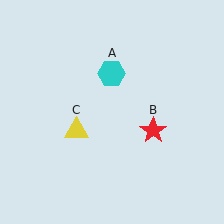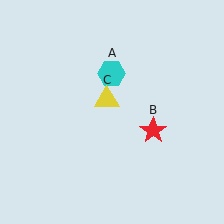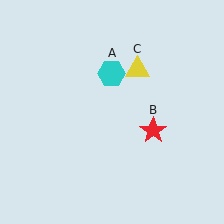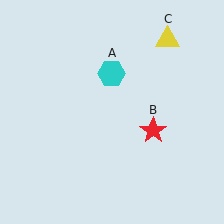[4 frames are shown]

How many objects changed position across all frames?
1 object changed position: yellow triangle (object C).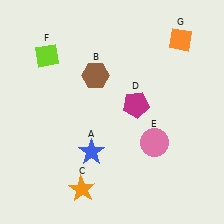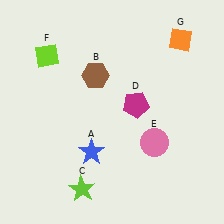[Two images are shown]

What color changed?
The star (C) changed from orange in Image 1 to lime in Image 2.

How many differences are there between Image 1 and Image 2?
There is 1 difference between the two images.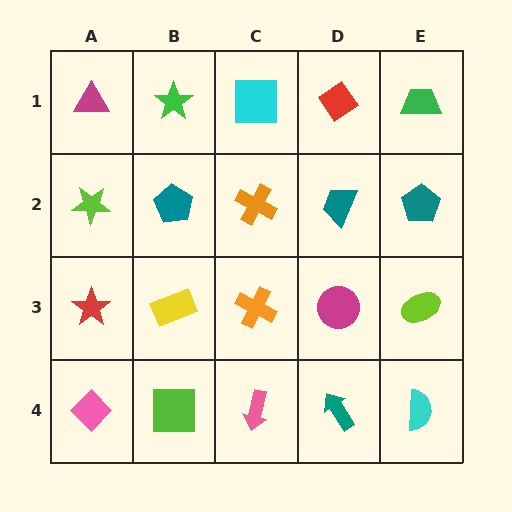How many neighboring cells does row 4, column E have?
2.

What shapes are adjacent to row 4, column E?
A lime ellipse (row 3, column E), a teal arrow (row 4, column D).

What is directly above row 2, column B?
A green star.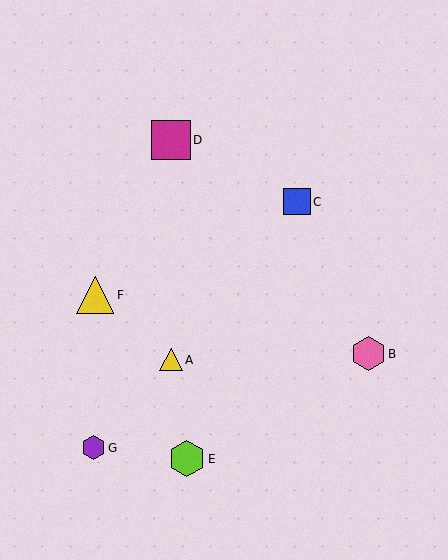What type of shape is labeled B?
Shape B is a pink hexagon.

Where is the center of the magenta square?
The center of the magenta square is at (171, 140).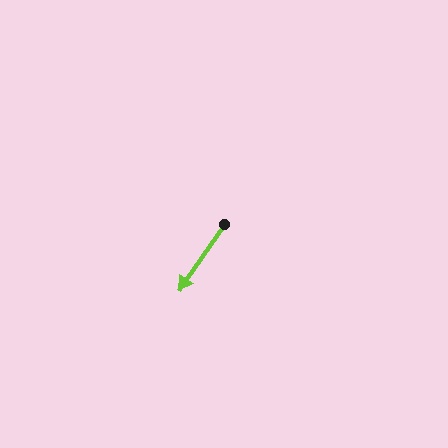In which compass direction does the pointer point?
Southwest.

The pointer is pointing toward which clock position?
Roughly 7 o'clock.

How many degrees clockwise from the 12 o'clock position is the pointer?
Approximately 214 degrees.